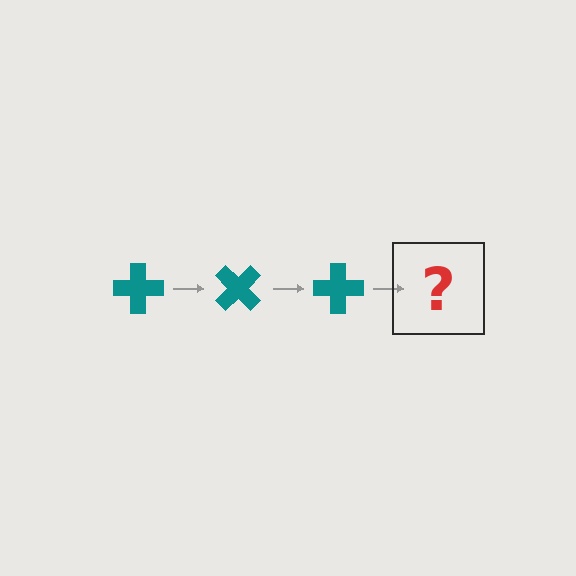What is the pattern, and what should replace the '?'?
The pattern is that the cross rotates 45 degrees each step. The '?' should be a teal cross rotated 135 degrees.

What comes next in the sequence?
The next element should be a teal cross rotated 135 degrees.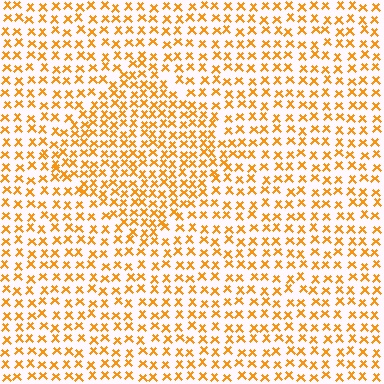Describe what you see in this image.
The image contains small orange elements arranged at two different densities. A diamond-shaped region is visible where the elements are more densely packed than the surrounding area.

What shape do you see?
I see a diamond.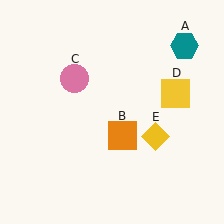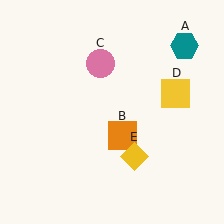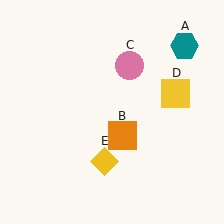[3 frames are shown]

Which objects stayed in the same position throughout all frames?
Teal hexagon (object A) and orange square (object B) and yellow square (object D) remained stationary.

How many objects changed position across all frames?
2 objects changed position: pink circle (object C), yellow diamond (object E).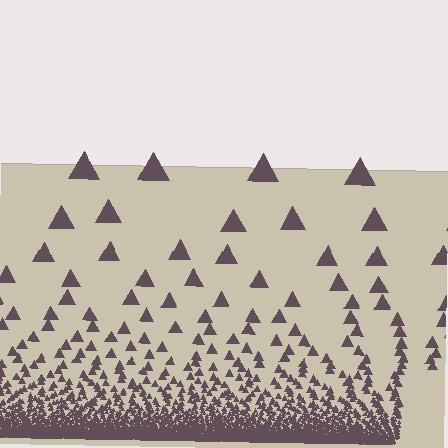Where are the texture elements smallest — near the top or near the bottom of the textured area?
Near the bottom.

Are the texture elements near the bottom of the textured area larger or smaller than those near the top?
Smaller. The gradient is inverted — elements near the bottom are smaller and denser.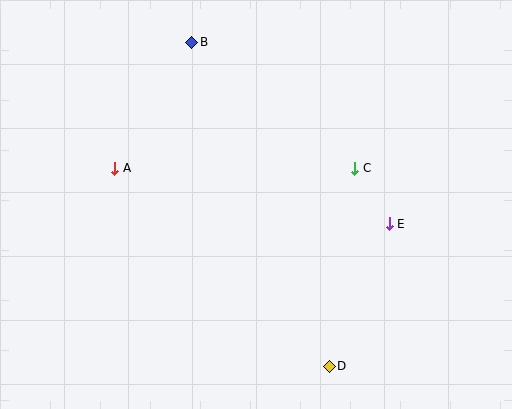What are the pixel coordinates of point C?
Point C is at (355, 168).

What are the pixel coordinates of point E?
Point E is at (389, 224).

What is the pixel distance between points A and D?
The distance between A and D is 292 pixels.